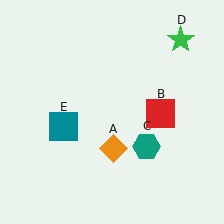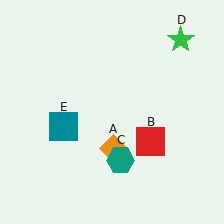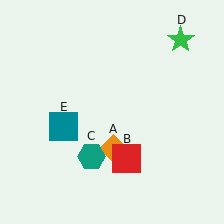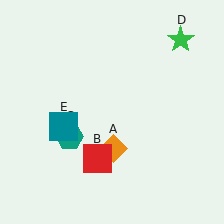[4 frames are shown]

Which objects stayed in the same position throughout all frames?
Orange diamond (object A) and green star (object D) and teal square (object E) remained stationary.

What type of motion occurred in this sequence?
The red square (object B), teal hexagon (object C) rotated clockwise around the center of the scene.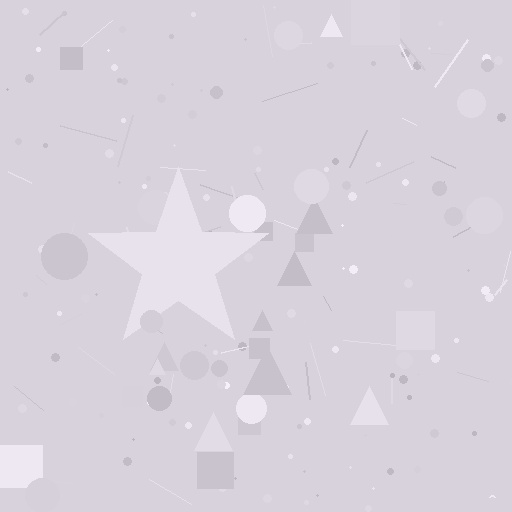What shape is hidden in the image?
A star is hidden in the image.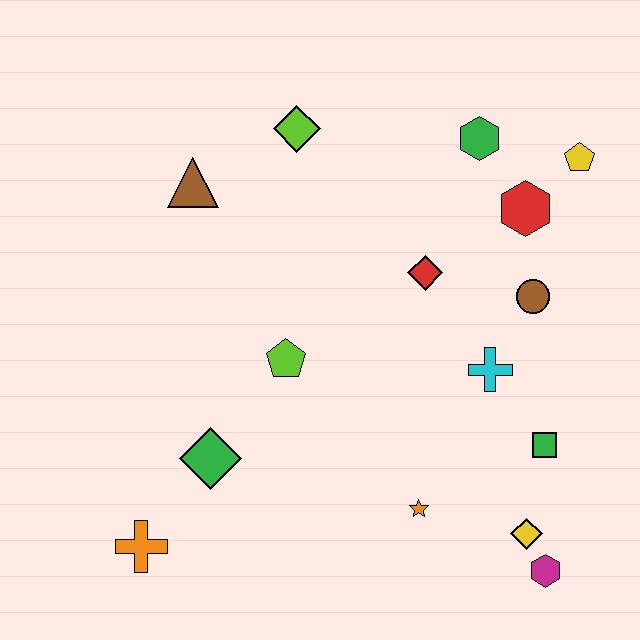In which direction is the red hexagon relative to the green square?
The red hexagon is above the green square.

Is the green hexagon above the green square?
Yes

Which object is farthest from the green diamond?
The yellow pentagon is farthest from the green diamond.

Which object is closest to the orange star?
The yellow diamond is closest to the orange star.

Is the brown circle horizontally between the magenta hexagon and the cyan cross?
Yes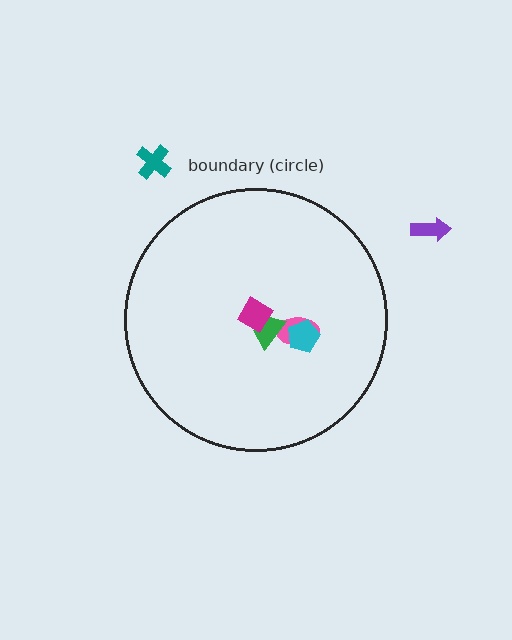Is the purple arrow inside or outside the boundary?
Outside.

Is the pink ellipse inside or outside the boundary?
Inside.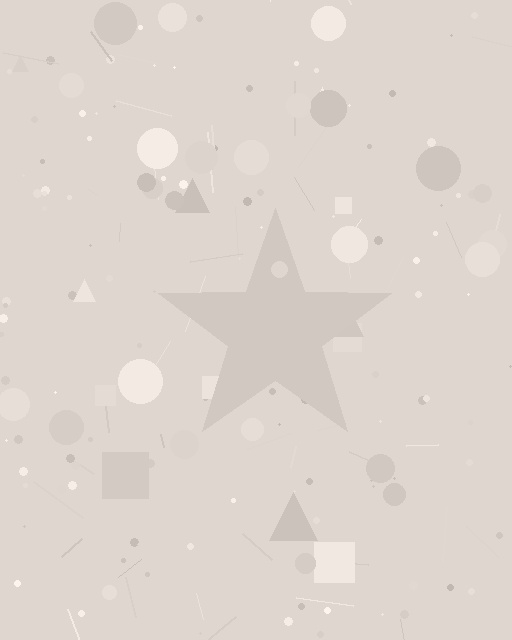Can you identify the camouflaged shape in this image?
The camouflaged shape is a star.